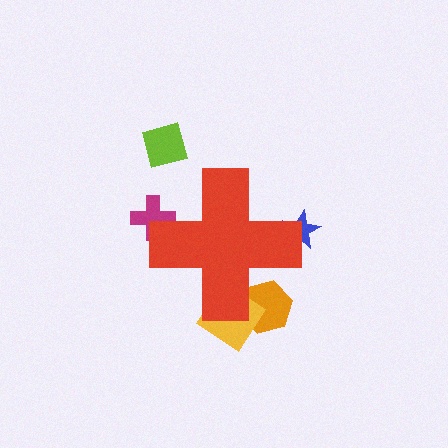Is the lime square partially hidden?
No, the lime square is fully visible.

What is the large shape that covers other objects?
A red cross.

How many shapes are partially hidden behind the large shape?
4 shapes are partially hidden.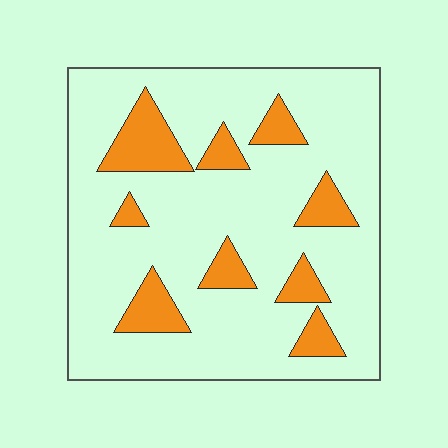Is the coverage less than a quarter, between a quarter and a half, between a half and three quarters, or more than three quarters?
Less than a quarter.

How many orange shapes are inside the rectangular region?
9.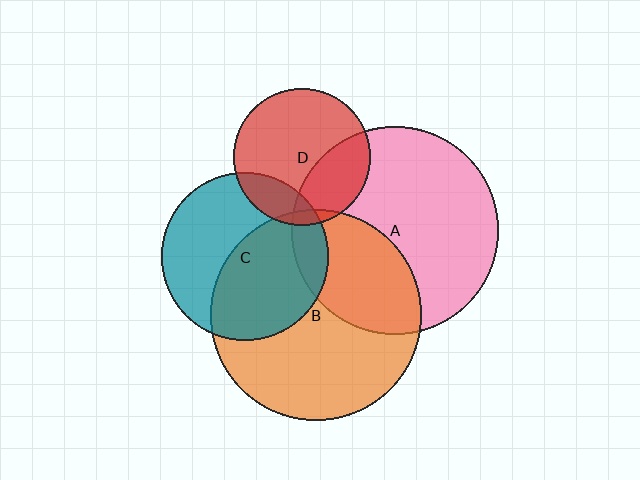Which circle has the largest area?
Circle B (orange).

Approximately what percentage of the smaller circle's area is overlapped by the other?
Approximately 35%.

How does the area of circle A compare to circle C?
Approximately 1.5 times.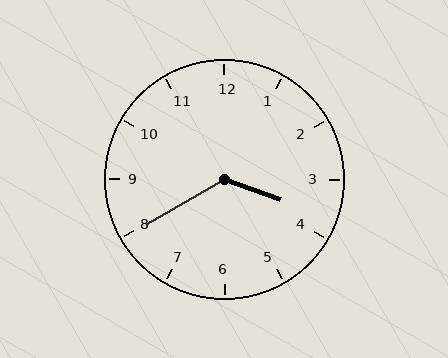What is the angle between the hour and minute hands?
Approximately 130 degrees.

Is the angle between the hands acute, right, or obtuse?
It is obtuse.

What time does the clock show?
3:40.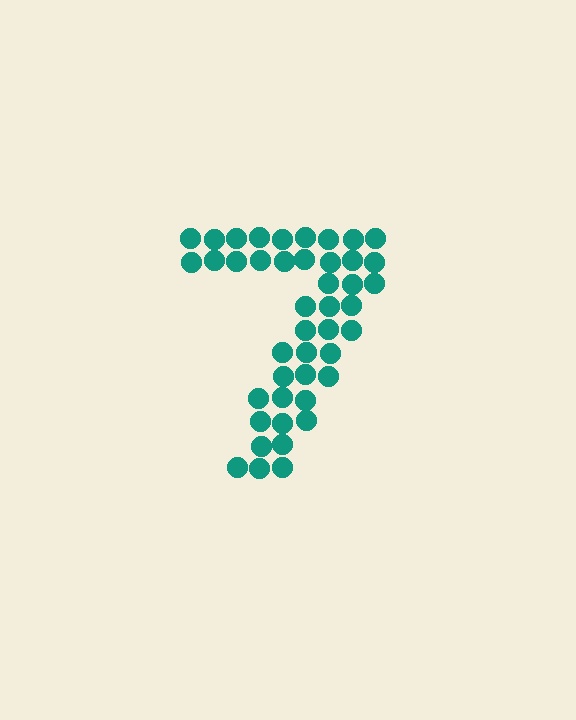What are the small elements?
The small elements are circles.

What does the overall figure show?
The overall figure shows the digit 7.